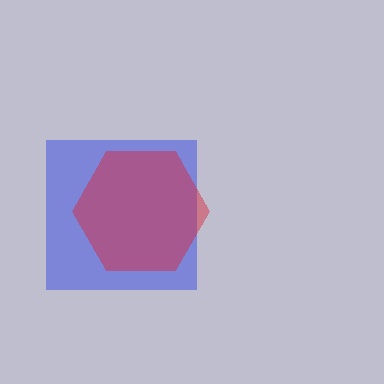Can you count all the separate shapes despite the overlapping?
Yes, there are 2 separate shapes.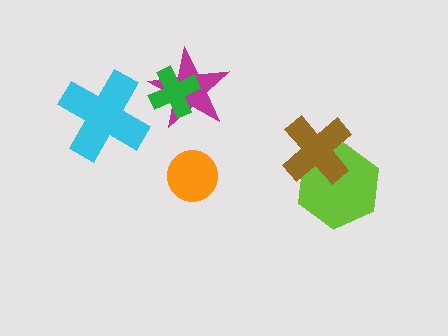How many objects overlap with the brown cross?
1 object overlaps with the brown cross.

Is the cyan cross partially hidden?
No, no other shape covers it.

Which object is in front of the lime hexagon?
The brown cross is in front of the lime hexagon.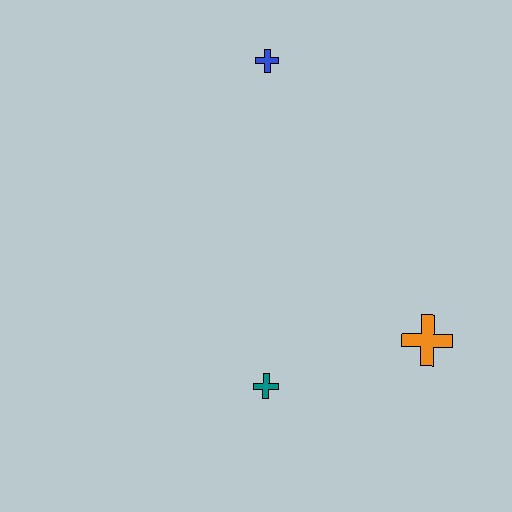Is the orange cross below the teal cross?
No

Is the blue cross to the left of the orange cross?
Yes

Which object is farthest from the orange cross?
The blue cross is farthest from the orange cross.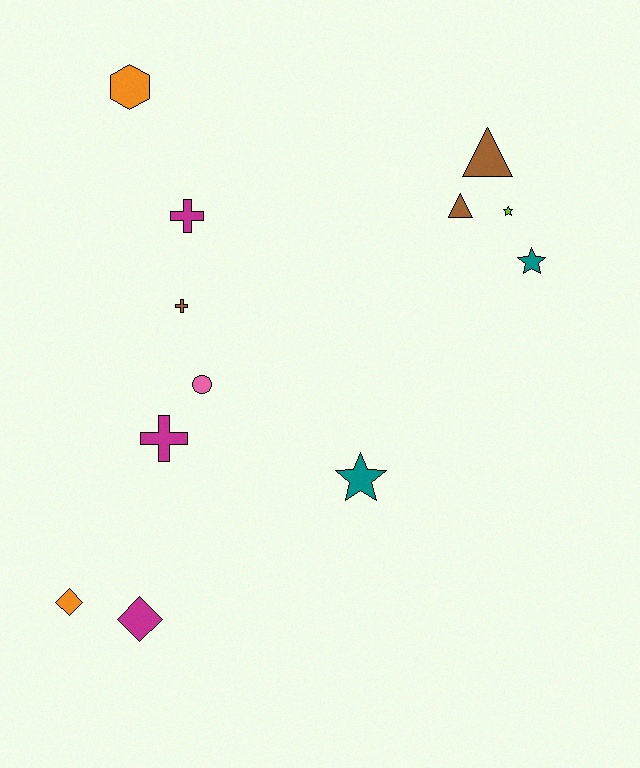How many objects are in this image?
There are 12 objects.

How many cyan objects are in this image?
There are no cyan objects.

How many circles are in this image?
There is 1 circle.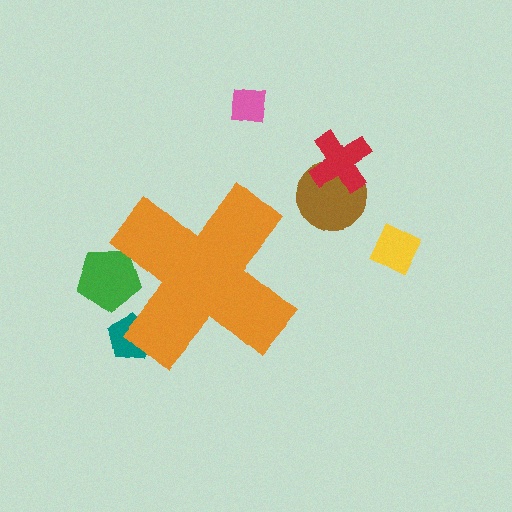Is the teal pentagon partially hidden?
Yes, the teal pentagon is partially hidden behind the orange cross.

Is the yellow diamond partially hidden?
No, the yellow diamond is fully visible.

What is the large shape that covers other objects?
An orange cross.